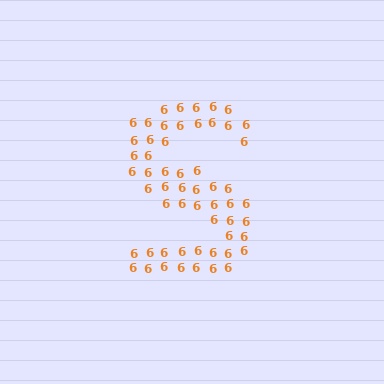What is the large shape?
The large shape is the letter S.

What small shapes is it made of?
It is made of small digit 6's.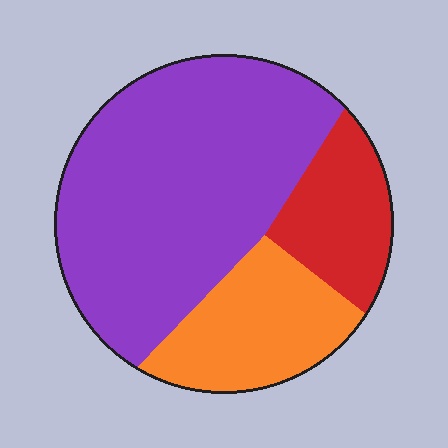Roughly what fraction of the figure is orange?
Orange covers around 20% of the figure.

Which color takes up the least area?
Red, at roughly 15%.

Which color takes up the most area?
Purple, at roughly 60%.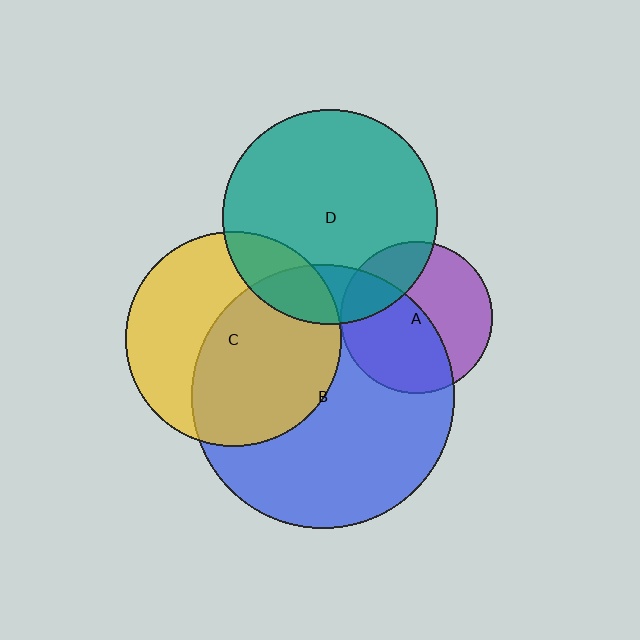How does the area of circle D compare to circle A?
Approximately 2.0 times.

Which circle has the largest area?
Circle B (blue).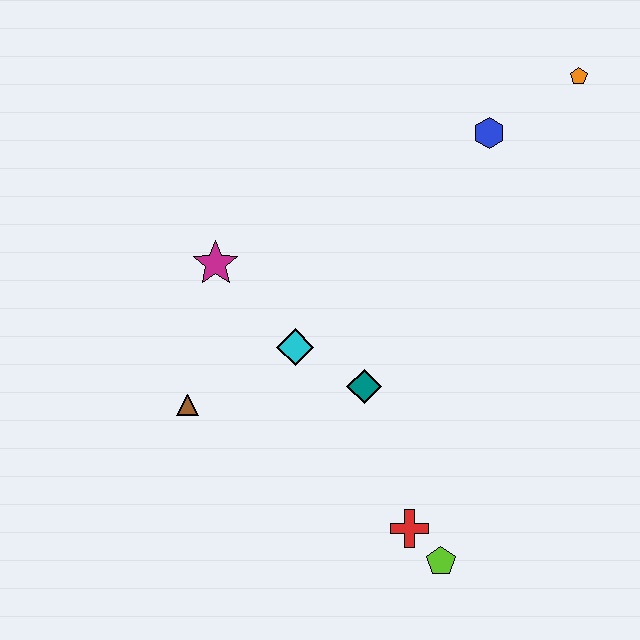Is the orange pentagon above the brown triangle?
Yes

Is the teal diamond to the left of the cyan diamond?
No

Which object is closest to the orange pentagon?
The blue hexagon is closest to the orange pentagon.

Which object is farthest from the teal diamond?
The orange pentagon is farthest from the teal diamond.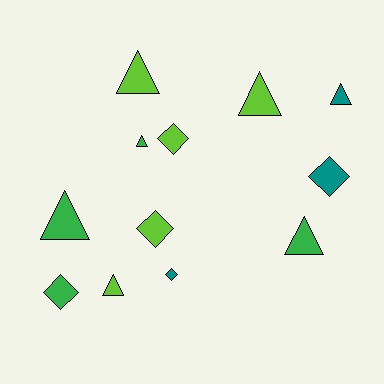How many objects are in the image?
There are 12 objects.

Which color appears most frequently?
Lime, with 5 objects.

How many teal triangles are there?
There is 1 teal triangle.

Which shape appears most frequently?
Triangle, with 7 objects.